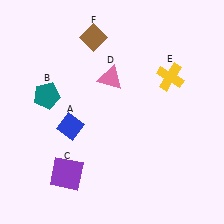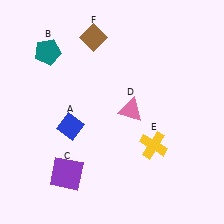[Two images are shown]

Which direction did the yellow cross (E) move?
The yellow cross (E) moved down.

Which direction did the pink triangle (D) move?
The pink triangle (D) moved down.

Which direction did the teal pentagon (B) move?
The teal pentagon (B) moved up.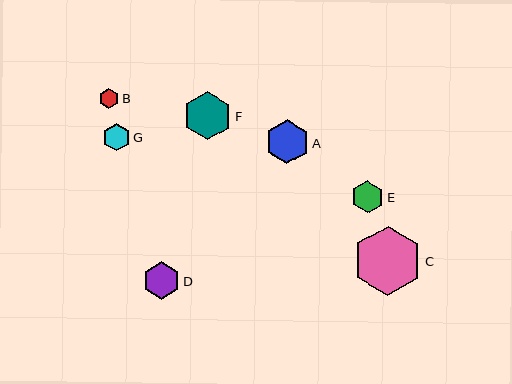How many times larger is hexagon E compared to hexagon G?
Hexagon E is approximately 1.2 times the size of hexagon G.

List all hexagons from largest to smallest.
From largest to smallest: C, F, A, D, E, G, B.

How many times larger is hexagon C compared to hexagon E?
Hexagon C is approximately 2.2 times the size of hexagon E.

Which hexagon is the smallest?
Hexagon B is the smallest with a size of approximately 20 pixels.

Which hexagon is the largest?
Hexagon C is the largest with a size of approximately 69 pixels.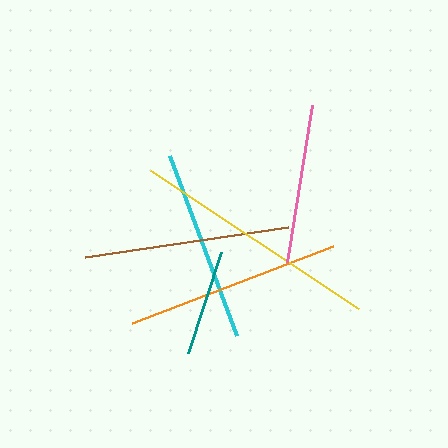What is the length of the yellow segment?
The yellow segment is approximately 249 pixels long.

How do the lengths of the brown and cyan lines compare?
The brown and cyan lines are approximately the same length.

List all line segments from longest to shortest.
From longest to shortest: yellow, orange, brown, cyan, pink, teal.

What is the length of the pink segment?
The pink segment is approximately 159 pixels long.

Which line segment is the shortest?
The teal line is the shortest at approximately 106 pixels.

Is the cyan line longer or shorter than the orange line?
The orange line is longer than the cyan line.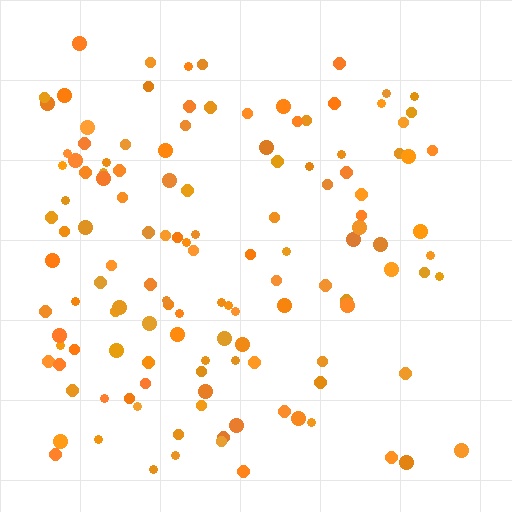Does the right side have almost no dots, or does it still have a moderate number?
Still a moderate number, just noticeably fewer than the left.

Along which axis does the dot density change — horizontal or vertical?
Horizontal.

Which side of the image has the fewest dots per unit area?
The right.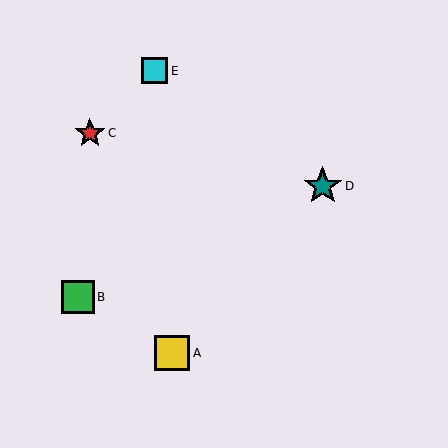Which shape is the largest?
The teal star (labeled D) is the largest.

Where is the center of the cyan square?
The center of the cyan square is at (154, 71).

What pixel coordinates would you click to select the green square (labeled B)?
Click at (78, 298) to select the green square B.